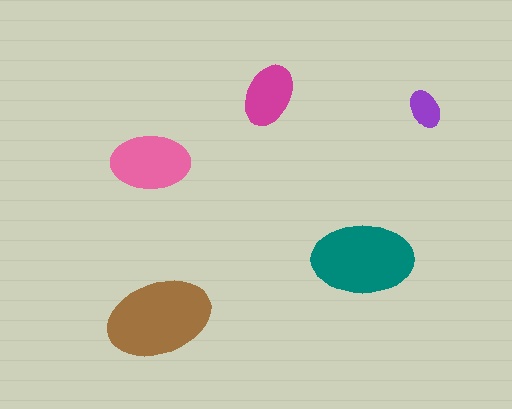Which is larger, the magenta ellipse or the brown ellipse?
The brown one.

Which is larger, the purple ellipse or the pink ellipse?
The pink one.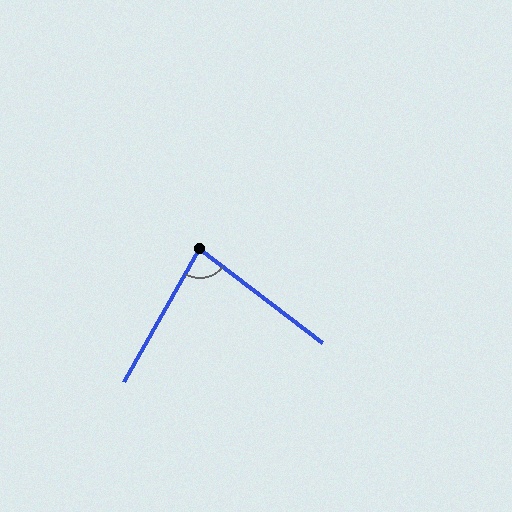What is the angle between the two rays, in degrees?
Approximately 82 degrees.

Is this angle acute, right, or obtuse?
It is acute.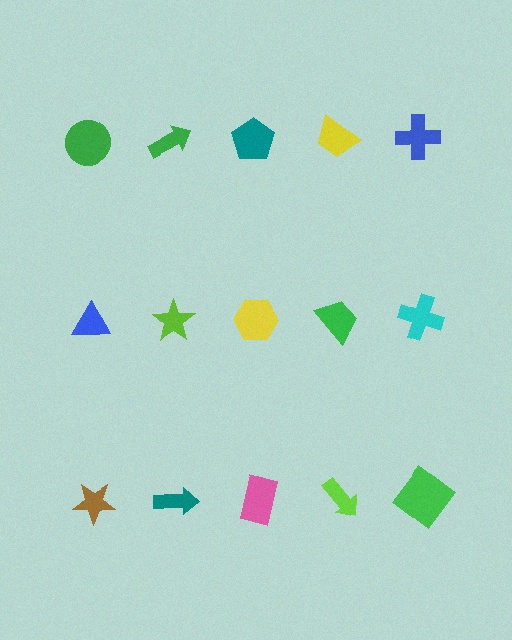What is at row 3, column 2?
A teal arrow.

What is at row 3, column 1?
A brown star.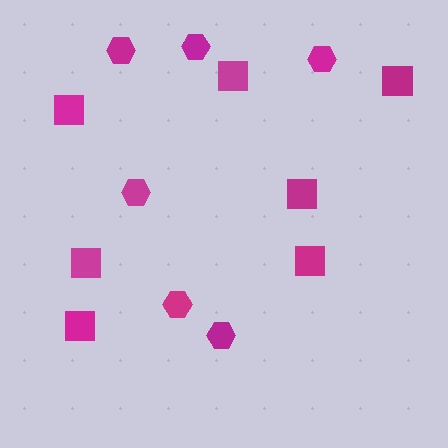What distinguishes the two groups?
There are 2 groups: one group of squares (7) and one group of hexagons (6).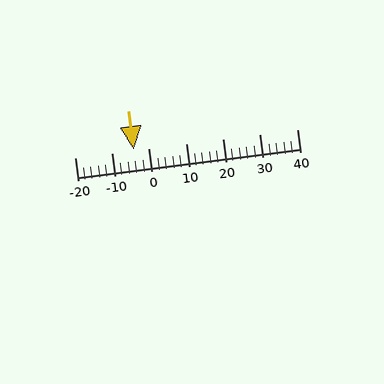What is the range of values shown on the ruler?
The ruler shows values from -20 to 40.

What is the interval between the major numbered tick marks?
The major tick marks are spaced 10 units apart.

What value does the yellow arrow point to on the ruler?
The yellow arrow points to approximately -4.